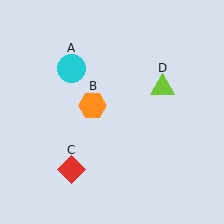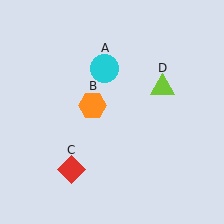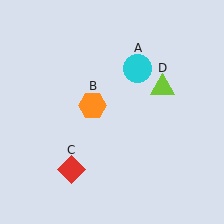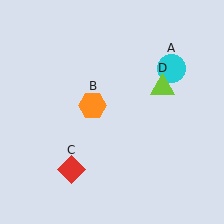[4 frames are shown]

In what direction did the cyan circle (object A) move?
The cyan circle (object A) moved right.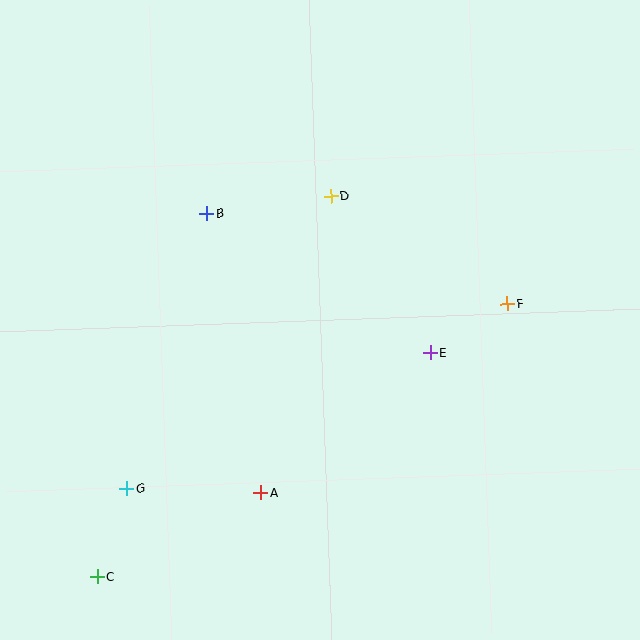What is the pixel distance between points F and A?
The distance between F and A is 311 pixels.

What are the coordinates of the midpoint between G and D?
The midpoint between G and D is at (229, 342).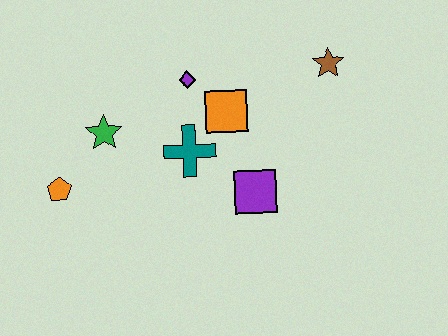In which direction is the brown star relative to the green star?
The brown star is to the right of the green star.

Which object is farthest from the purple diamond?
The orange pentagon is farthest from the purple diamond.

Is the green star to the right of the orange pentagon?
Yes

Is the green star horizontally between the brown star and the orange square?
No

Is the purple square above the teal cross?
No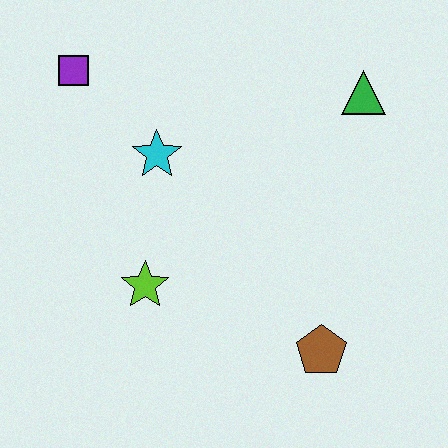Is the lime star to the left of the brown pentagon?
Yes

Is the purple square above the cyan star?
Yes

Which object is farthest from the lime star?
The green triangle is farthest from the lime star.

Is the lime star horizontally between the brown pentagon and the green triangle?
No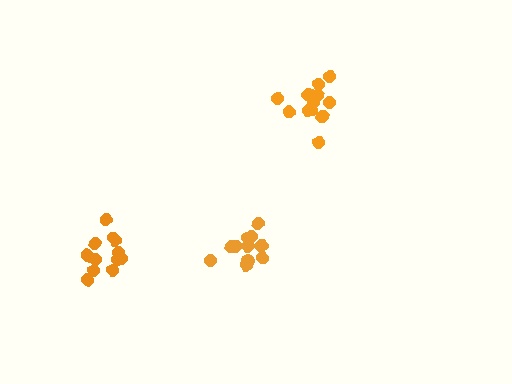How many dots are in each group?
Group 1: 13 dots, Group 2: 12 dots, Group 3: 11 dots (36 total).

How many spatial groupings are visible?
There are 3 spatial groupings.